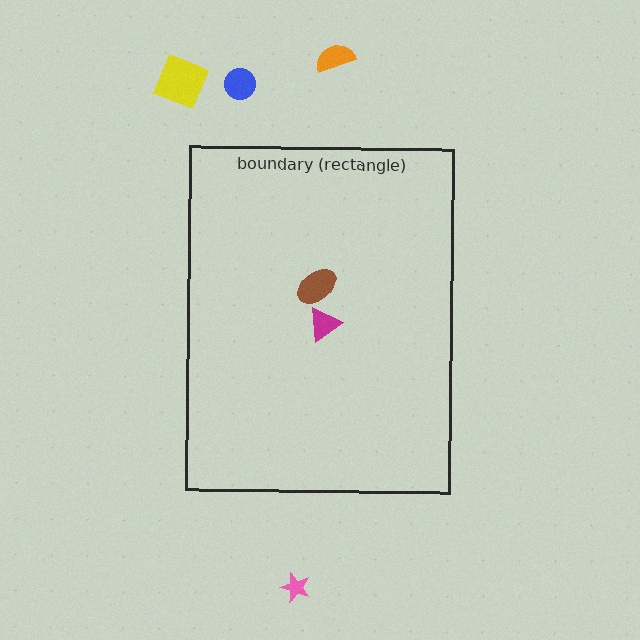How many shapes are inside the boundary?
2 inside, 4 outside.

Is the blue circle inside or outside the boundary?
Outside.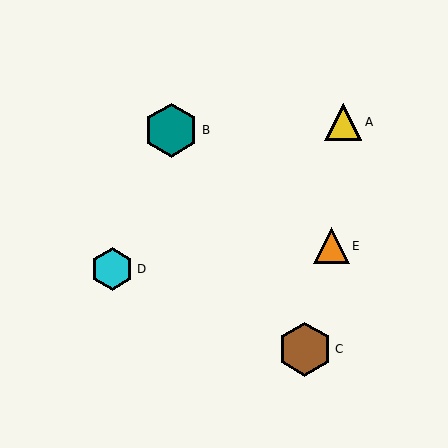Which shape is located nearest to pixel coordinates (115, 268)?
The cyan hexagon (labeled D) at (112, 269) is nearest to that location.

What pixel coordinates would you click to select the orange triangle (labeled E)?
Click at (331, 246) to select the orange triangle E.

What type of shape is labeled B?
Shape B is a teal hexagon.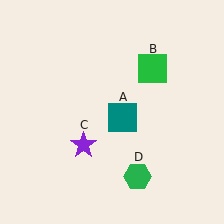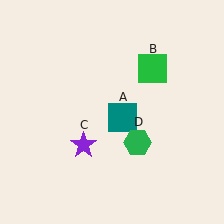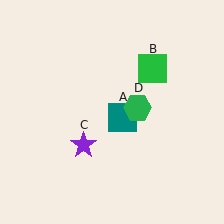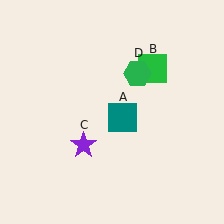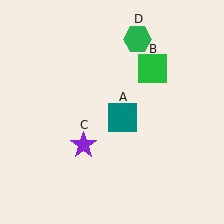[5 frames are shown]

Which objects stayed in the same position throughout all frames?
Teal square (object A) and green square (object B) and purple star (object C) remained stationary.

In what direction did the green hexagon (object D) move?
The green hexagon (object D) moved up.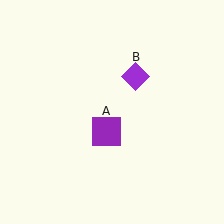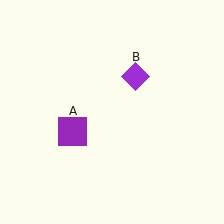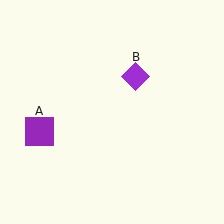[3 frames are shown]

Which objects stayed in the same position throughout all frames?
Purple diamond (object B) remained stationary.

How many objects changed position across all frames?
1 object changed position: purple square (object A).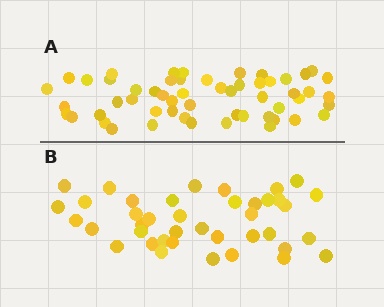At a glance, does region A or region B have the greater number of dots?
Region A (the top region) has more dots.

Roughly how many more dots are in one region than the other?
Region A has approximately 15 more dots than region B.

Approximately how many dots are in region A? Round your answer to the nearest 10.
About 60 dots. (The exact count is 55, which rounds to 60.)